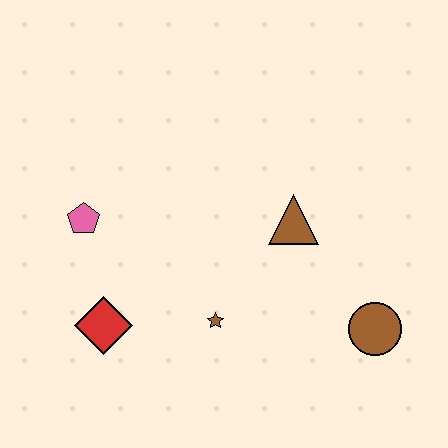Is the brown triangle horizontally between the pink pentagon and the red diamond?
No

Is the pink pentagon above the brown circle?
Yes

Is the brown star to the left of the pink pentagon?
No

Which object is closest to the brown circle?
The brown triangle is closest to the brown circle.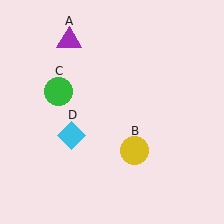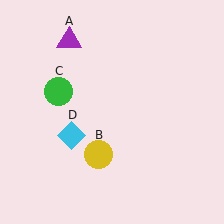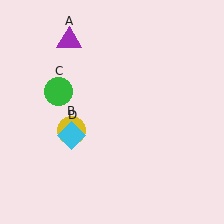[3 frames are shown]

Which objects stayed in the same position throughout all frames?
Purple triangle (object A) and green circle (object C) and cyan diamond (object D) remained stationary.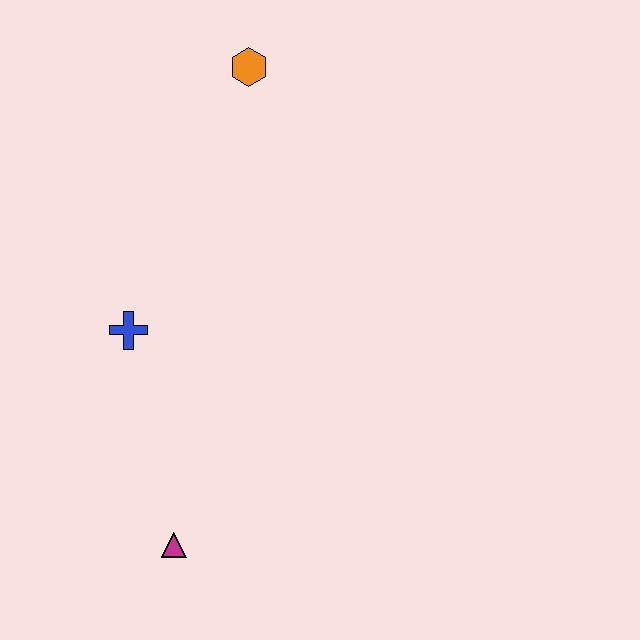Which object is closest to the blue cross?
The magenta triangle is closest to the blue cross.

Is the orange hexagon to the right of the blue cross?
Yes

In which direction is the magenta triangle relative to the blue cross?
The magenta triangle is below the blue cross.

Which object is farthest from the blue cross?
The orange hexagon is farthest from the blue cross.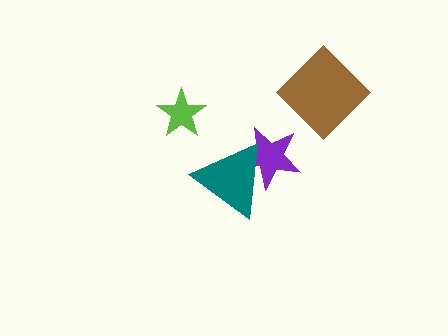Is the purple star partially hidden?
Yes, it is partially covered by another shape.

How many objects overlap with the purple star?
1 object overlaps with the purple star.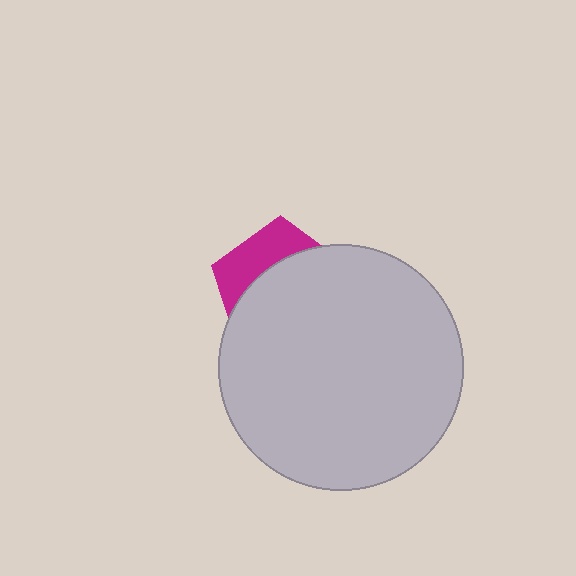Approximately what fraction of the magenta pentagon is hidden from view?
Roughly 68% of the magenta pentagon is hidden behind the light gray circle.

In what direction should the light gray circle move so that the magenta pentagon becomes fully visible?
The light gray circle should move down. That is the shortest direction to clear the overlap and leave the magenta pentagon fully visible.